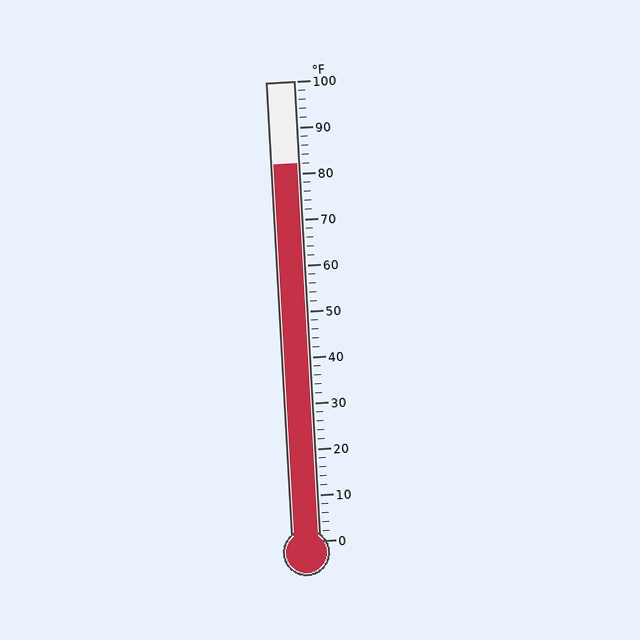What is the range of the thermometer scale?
The thermometer scale ranges from 0°F to 100°F.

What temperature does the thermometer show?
The thermometer shows approximately 82°F.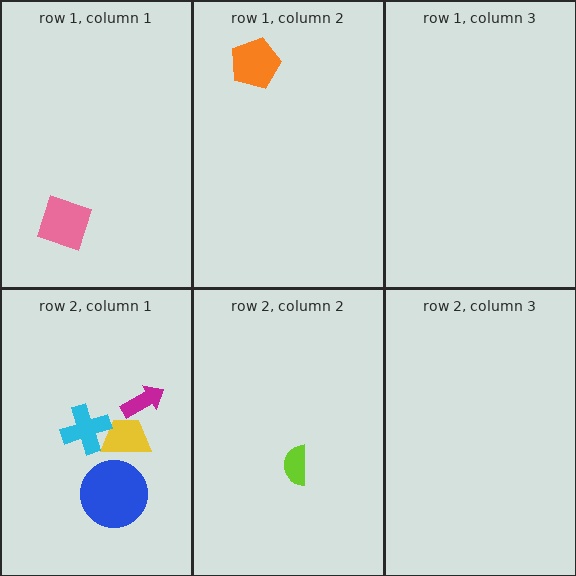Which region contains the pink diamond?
The row 1, column 1 region.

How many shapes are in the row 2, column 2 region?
1.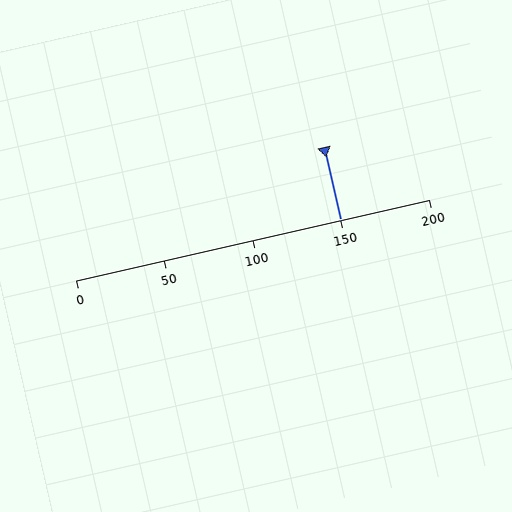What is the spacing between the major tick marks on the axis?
The major ticks are spaced 50 apart.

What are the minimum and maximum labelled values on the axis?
The axis runs from 0 to 200.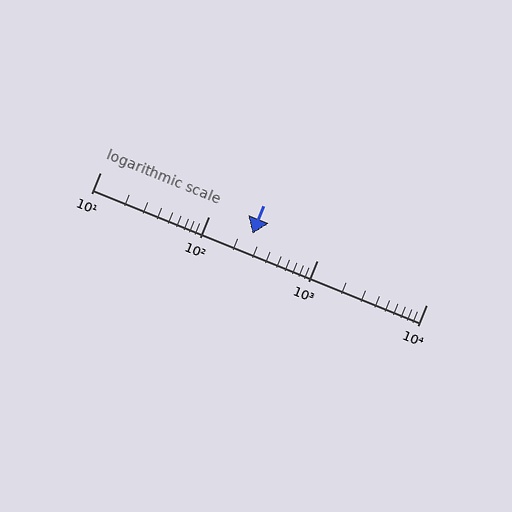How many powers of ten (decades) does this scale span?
The scale spans 3 decades, from 10 to 10000.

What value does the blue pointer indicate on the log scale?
The pointer indicates approximately 250.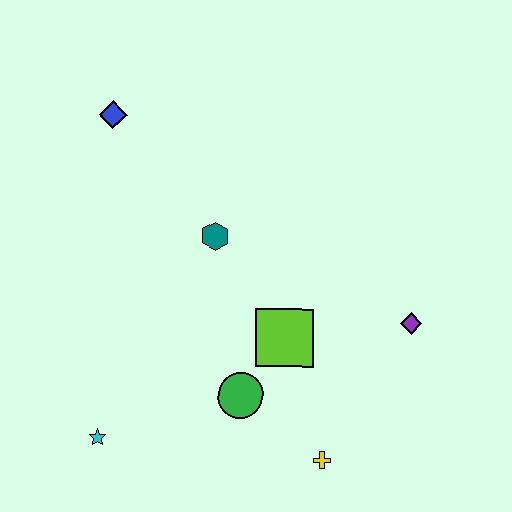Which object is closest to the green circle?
The lime square is closest to the green circle.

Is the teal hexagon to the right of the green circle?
No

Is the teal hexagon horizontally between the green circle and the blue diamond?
Yes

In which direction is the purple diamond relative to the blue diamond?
The purple diamond is to the right of the blue diamond.